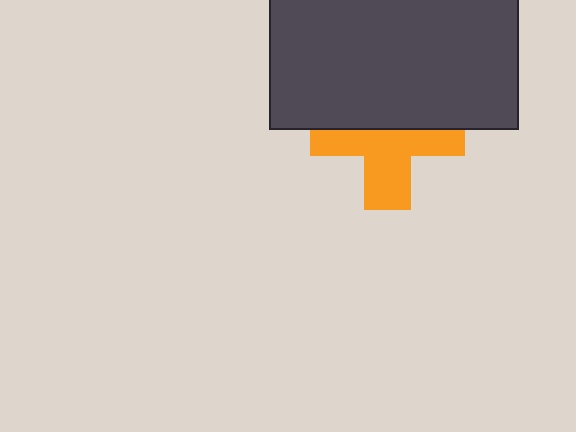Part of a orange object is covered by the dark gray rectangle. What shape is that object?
It is a cross.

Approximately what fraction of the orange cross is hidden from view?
Roughly 46% of the orange cross is hidden behind the dark gray rectangle.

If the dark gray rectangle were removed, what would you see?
You would see the complete orange cross.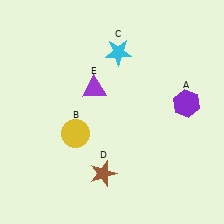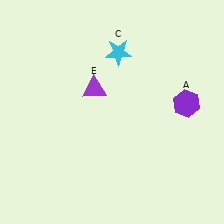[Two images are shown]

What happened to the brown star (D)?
The brown star (D) was removed in Image 2. It was in the bottom-left area of Image 1.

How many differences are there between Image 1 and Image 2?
There are 2 differences between the two images.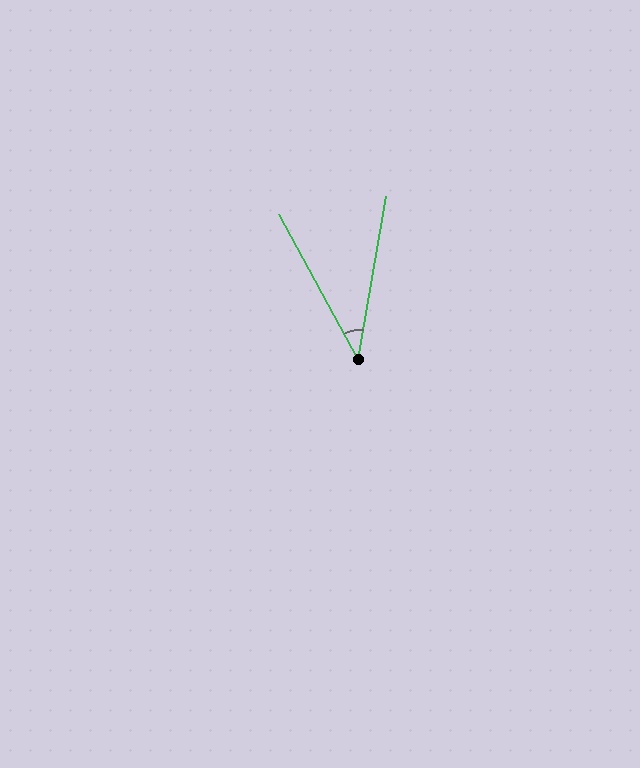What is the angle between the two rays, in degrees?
Approximately 39 degrees.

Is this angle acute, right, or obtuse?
It is acute.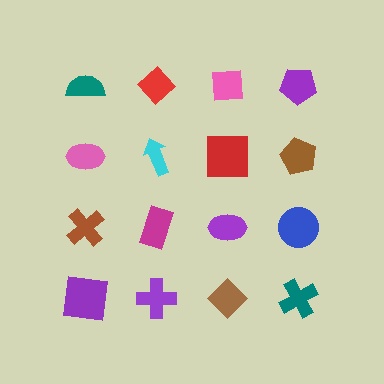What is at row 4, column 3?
A brown diamond.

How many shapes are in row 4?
4 shapes.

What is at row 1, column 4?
A purple pentagon.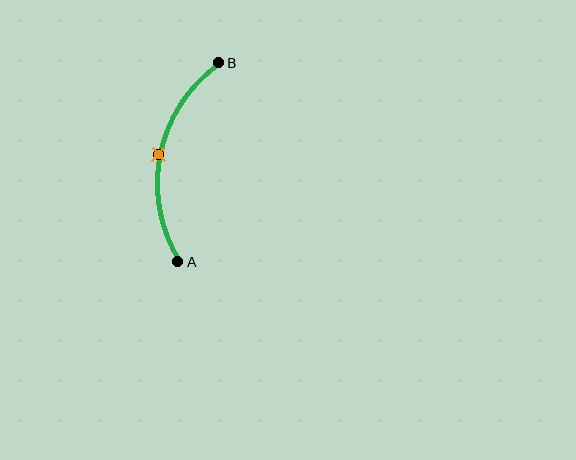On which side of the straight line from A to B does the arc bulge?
The arc bulges to the left of the straight line connecting A and B.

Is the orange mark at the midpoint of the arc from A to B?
Yes. The orange mark lies on the arc at equal arc-length from both A and B — it is the arc midpoint.